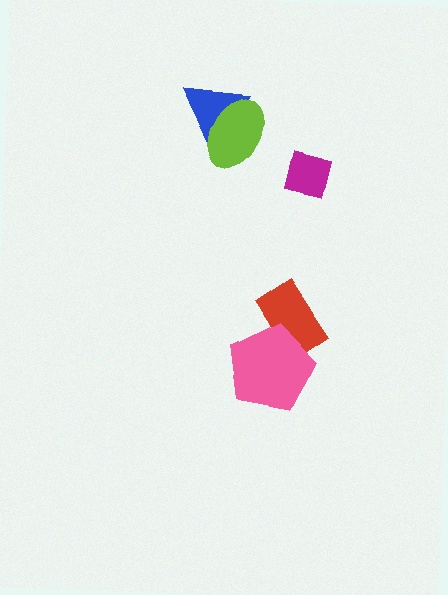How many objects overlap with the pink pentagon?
1 object overlaps with the pink pentagon.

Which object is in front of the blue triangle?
The lime ellipse is in front of the blue triangle.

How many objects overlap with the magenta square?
0 objects overlap with the magenta square.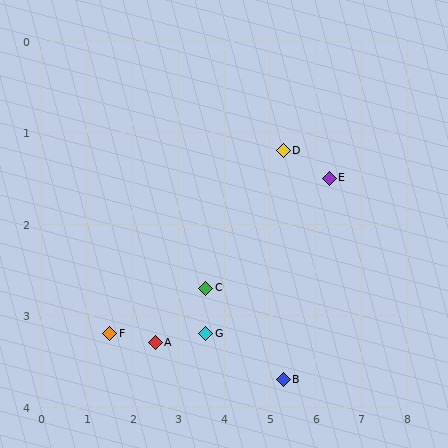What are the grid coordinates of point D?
Point D is at approximately (5.3, 1.2).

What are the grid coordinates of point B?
Point B is at approximately (5.3, 3.7).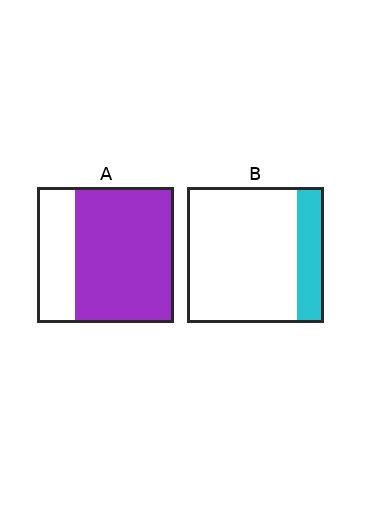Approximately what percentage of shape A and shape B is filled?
A is approximately 70% and B is approximately 20%.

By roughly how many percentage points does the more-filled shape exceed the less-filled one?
By roughly 55 percentage points (A over B).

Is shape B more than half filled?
No.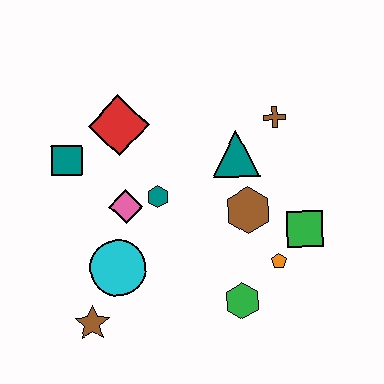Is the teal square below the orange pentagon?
No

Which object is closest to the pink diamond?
The teal hexagon is closest to the pink diamond.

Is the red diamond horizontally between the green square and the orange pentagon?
No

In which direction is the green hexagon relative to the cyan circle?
The green hexagon is to the right of the cyan circle.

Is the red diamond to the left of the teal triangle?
Yes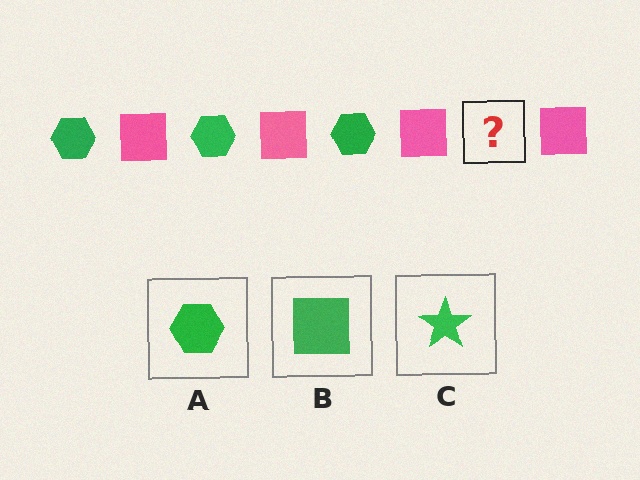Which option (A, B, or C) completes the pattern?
A.